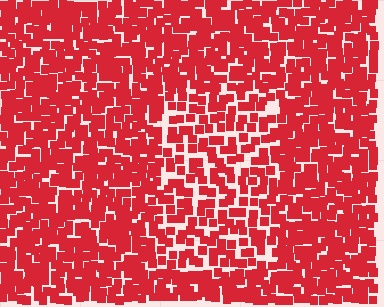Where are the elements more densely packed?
The elements are more densely packed outside the rectangle boundary.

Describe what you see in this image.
The image contains small red elements arranged at two different densities. A rectangle-shaped region is visible where the elements are less densely packed than the surrounding area.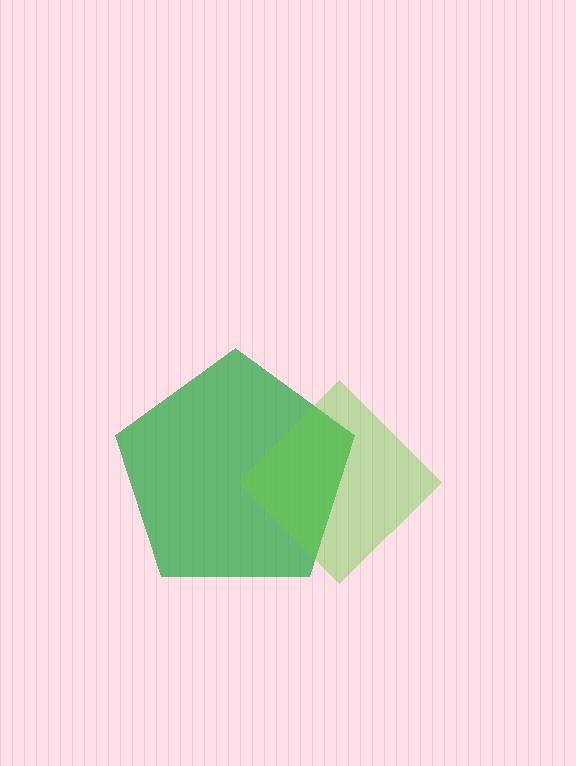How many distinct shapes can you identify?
There are 2 distinct shapes: a green pentagon, a lime diamond.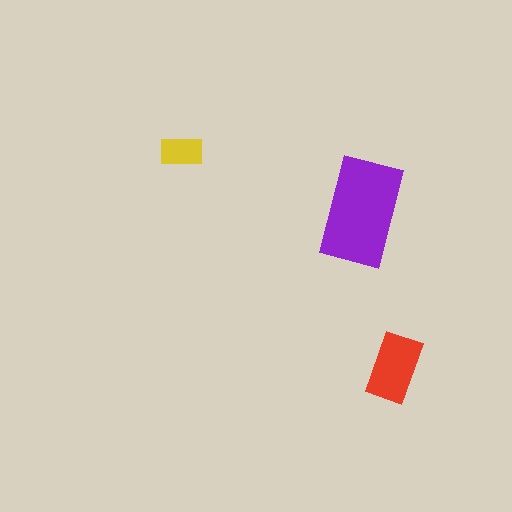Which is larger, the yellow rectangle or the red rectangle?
The red one.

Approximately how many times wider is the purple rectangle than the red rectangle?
About 1.5 times wider.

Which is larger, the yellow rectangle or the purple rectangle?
The purple one.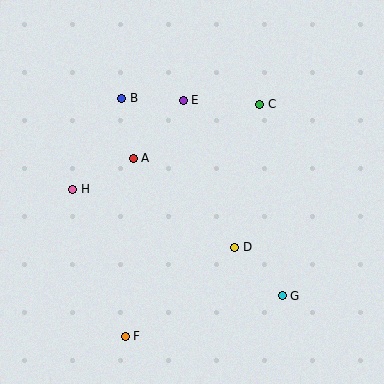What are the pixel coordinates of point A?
Point A is at (133, 158).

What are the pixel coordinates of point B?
Point B is at (122, 98).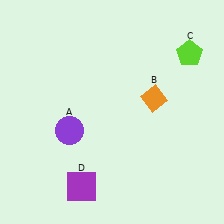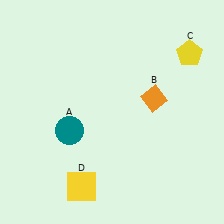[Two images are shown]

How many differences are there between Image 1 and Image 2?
There are 3 differences between the two images.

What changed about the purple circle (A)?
In Image 1, A is purple. In Image 2, it changed to teal.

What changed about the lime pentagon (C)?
In Image 1, C is lime. In Image 2, it changed to yellow.